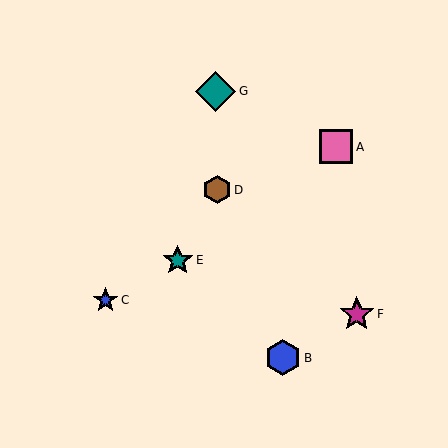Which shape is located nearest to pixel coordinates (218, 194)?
The brown hexagon (labeled D) at (217, 190) is nearest to that location.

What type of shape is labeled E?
Shape E is a teal star.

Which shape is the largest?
The teal diamond (labeled G) is the largest.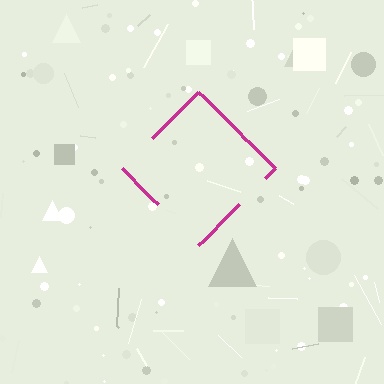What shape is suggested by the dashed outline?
The dashed outline suggests a diamond.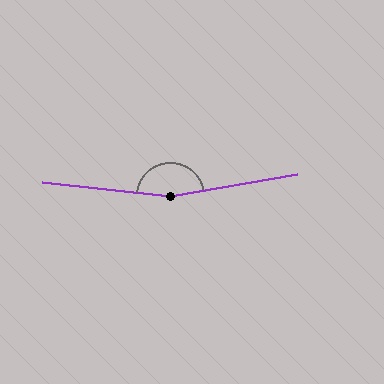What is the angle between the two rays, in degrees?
Approximately 164 degrees.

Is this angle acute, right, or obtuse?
It is obtuse.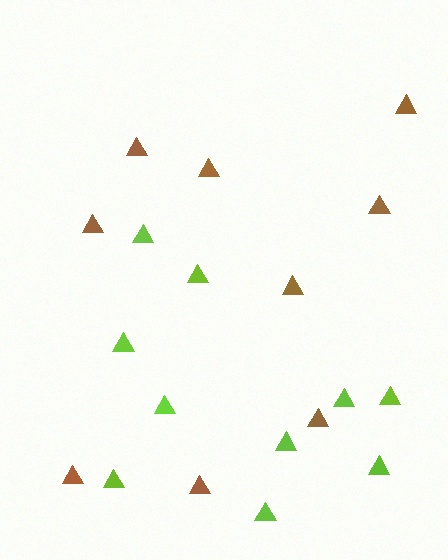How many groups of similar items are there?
There are 2 groups: one group of lime triangles (10) and one group of brown triangles (9).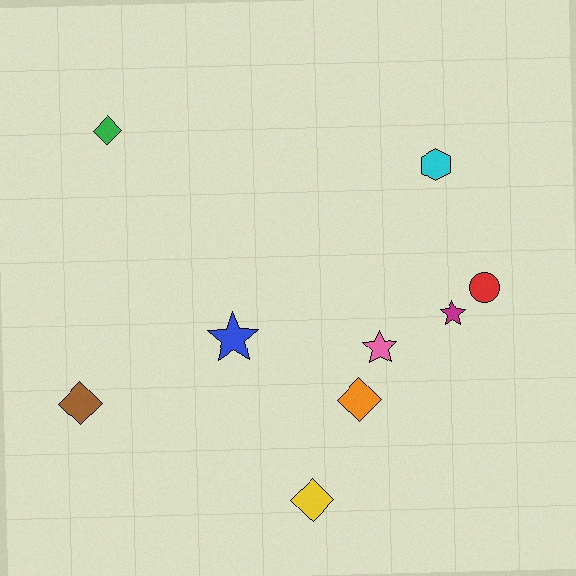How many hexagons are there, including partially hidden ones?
There is 1 hexagon.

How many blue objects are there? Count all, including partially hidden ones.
There is 1 blue object.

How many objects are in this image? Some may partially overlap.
There are 9 objects.